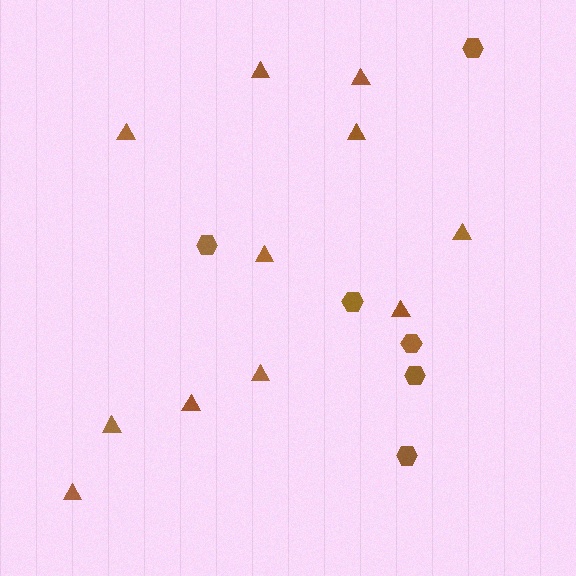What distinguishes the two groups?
There are 2 groups: one group of hexagons (6) and one group of triangles (11).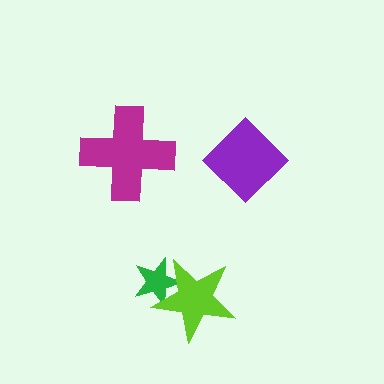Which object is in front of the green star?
The lime star is in front of the green star.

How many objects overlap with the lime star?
1 object overlaps with the lime star.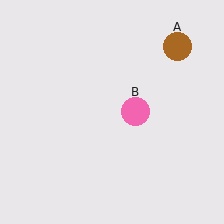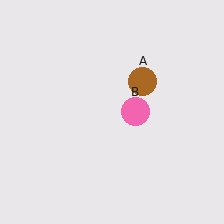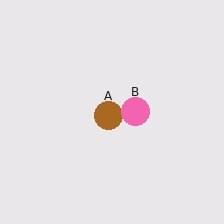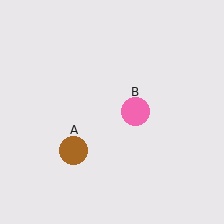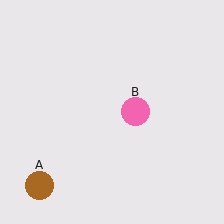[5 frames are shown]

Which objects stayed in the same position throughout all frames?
Pink circle (object B) remained stationary.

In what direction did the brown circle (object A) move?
The brown circle (object A) moved down and to the left.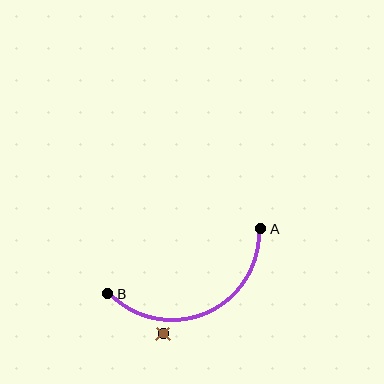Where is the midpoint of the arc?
The arc midpoint is the point on the curve farthest from the straight line joining A and B. It sits below that line.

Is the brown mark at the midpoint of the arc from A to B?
No — the brown mark does not lie on the arc at all. It sits slightly outside the curve.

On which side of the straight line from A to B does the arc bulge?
The arc bulges below the straight line connecting A and B.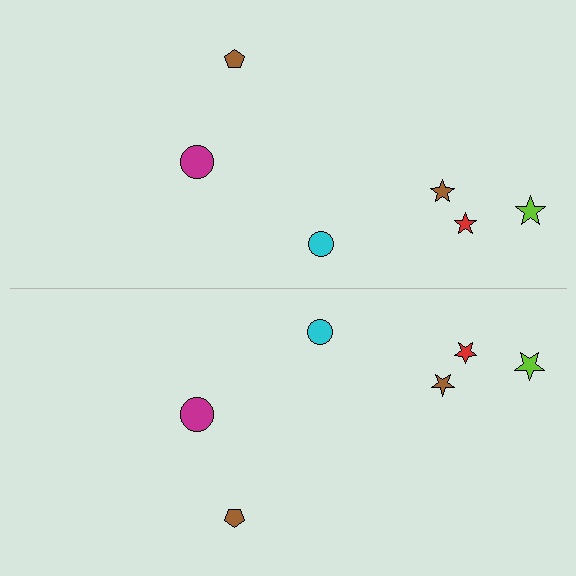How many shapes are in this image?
There are 12 shapes in this image.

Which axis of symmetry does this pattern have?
The pattern has a horizontal axis of symmetry running through the center of the image.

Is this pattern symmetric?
Yes, this pattern has bilateral (reflection) symmetry.